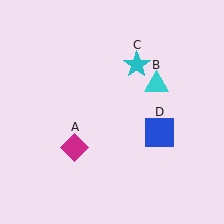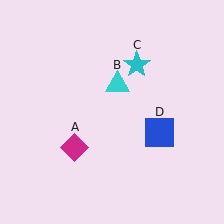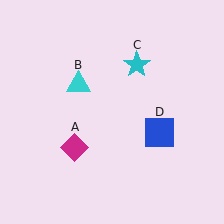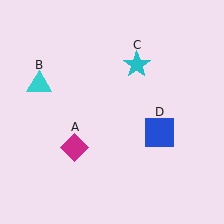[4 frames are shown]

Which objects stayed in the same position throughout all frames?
Magenta diamond (object A) and cyan star (object C) and blue square (object D) remained stationary.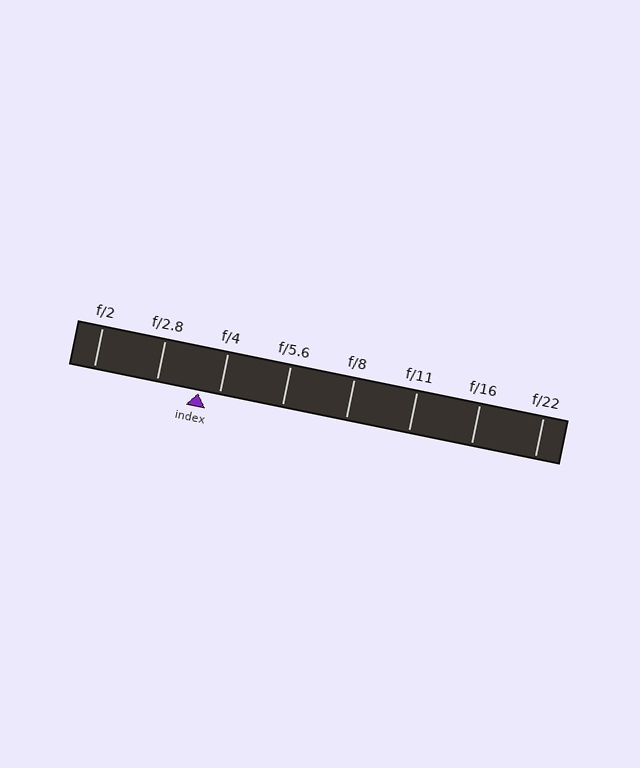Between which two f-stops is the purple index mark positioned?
The index mark is between f/2.8 and f/4.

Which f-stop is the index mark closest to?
The index mark is closest to f/4.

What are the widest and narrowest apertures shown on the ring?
The widest aperture shown is f/2 and the narrowest is f/22.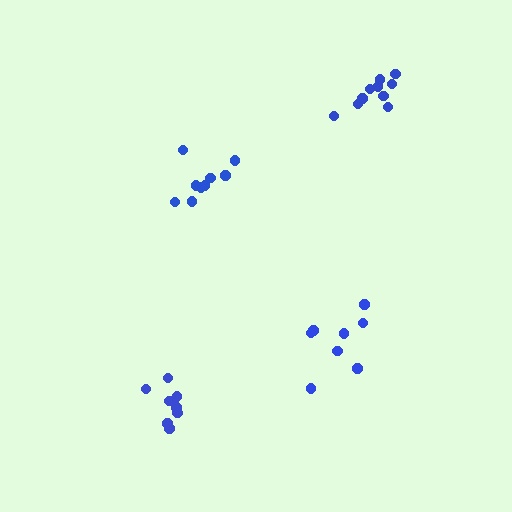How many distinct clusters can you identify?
There are 4 distinct clusters.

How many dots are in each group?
Group 1: 9 dots, Group 2: 10 dots, Group 3: 8 dots, Group 4: 10 dots (37 total).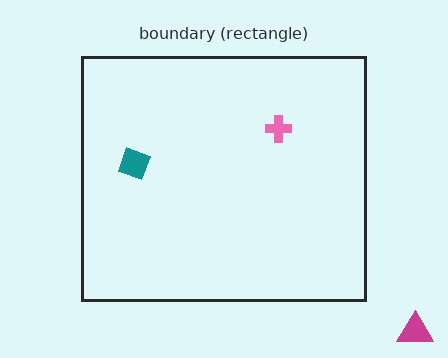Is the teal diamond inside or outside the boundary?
Inside.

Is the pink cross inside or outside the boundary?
Inside.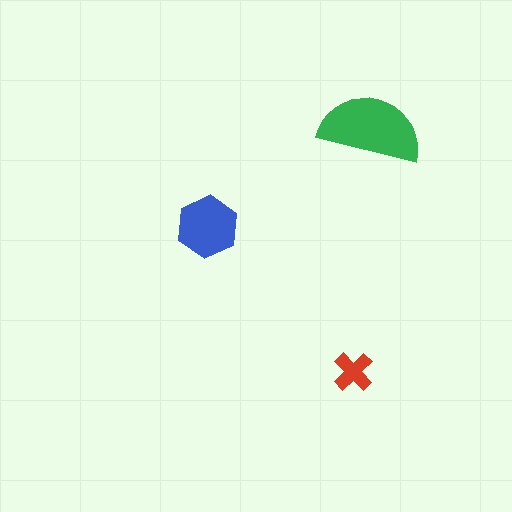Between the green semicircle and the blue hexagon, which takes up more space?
The green semicircle.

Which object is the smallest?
The red cross.